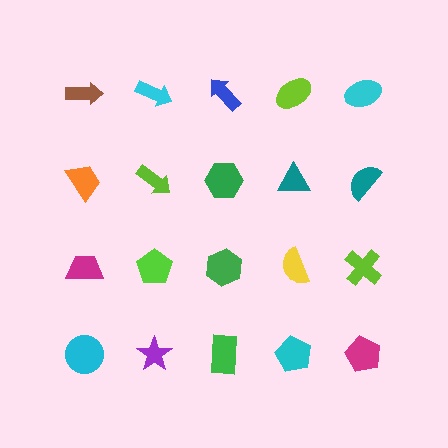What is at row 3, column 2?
A lime pentagon.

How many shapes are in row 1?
5 shapes.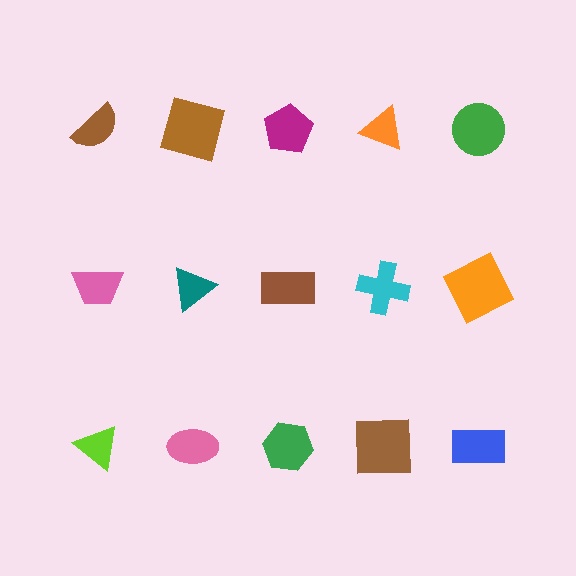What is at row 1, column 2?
A brown square.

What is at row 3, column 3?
A green hexagon.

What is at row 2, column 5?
An orange square.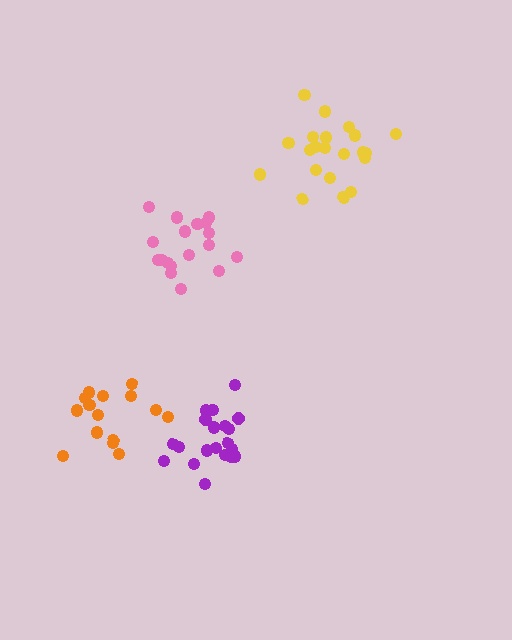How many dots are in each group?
Group 1: 20 dots, Group 2: 21 dots, Group 3: 18 dots, Group 4: 15 dots (74 total).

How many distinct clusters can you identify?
There are 4 distinct clusters.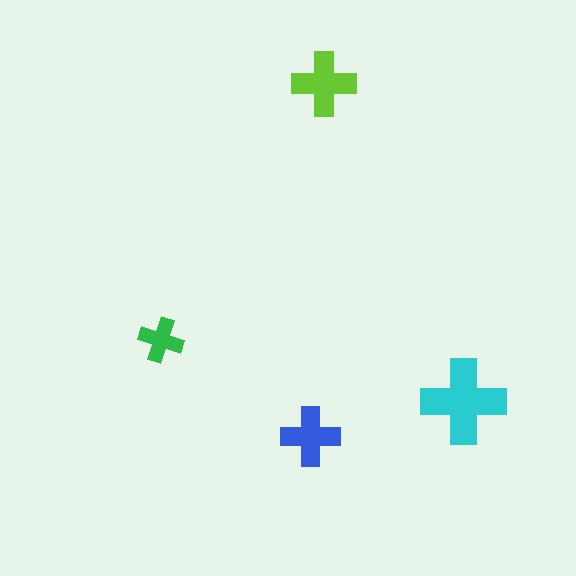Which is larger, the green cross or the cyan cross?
The cyan one.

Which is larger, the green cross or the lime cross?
The lime one.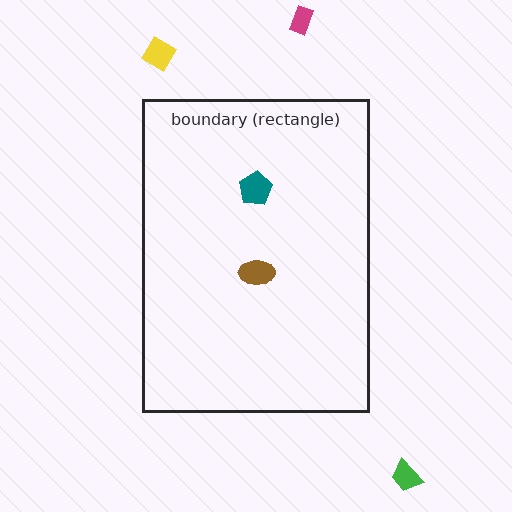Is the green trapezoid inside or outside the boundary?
Outside.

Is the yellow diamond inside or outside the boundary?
Outside.